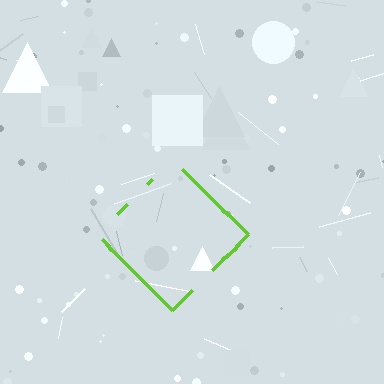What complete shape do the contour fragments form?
The contour fragments form a diamond.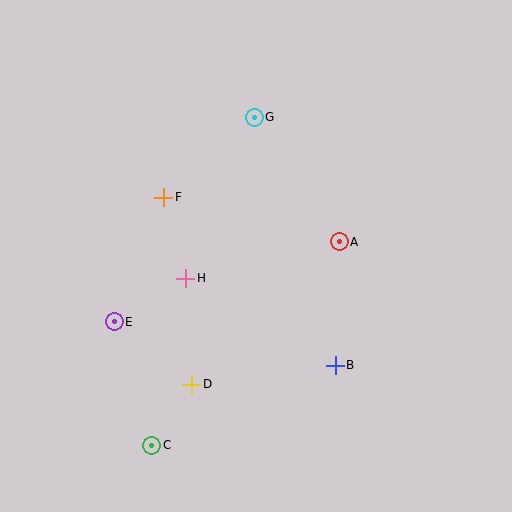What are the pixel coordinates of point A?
Point A is at (339, 242).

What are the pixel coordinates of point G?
Point G is at (254, 117).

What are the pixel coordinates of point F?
Point F is at (164, 197).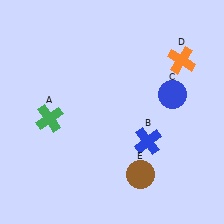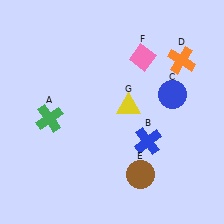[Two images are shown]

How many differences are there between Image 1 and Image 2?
There are 2 differences between the two images.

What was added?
A pink diamond (F), a yellow triangle (G) were added in Image 2.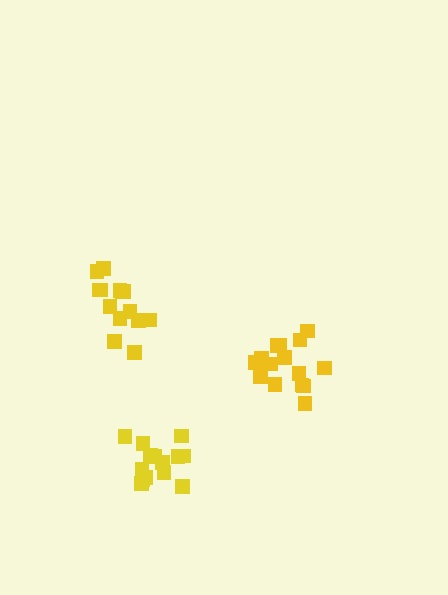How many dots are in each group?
Group 1: 16 dots, Group 2: 14 dots, Group 3: 14 dots (44 total).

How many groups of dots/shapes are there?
There are 3 groups.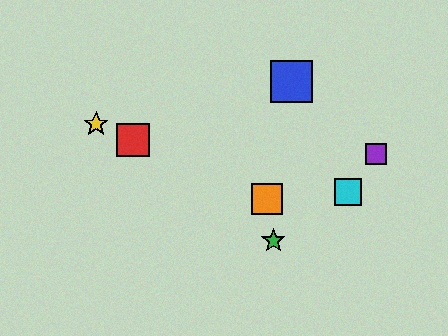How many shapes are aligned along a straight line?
3 shapes (the red square, the yellow star, the orange square) are aligned along a straight line.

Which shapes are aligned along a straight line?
The red square, the yellow star, the orange square are aligned along a straight line.